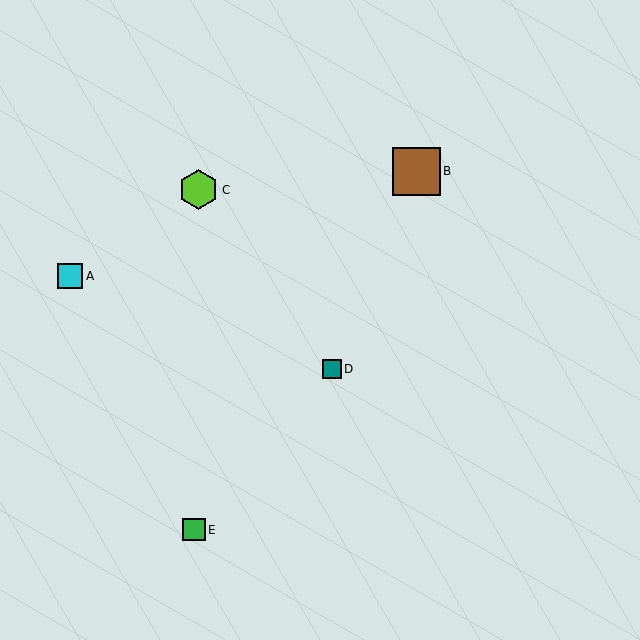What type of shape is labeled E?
Shape E is a green square.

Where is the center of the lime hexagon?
The center of the lime hexagon is at (199, 190).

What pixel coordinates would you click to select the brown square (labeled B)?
Click at (416, 171) to select the brown square B.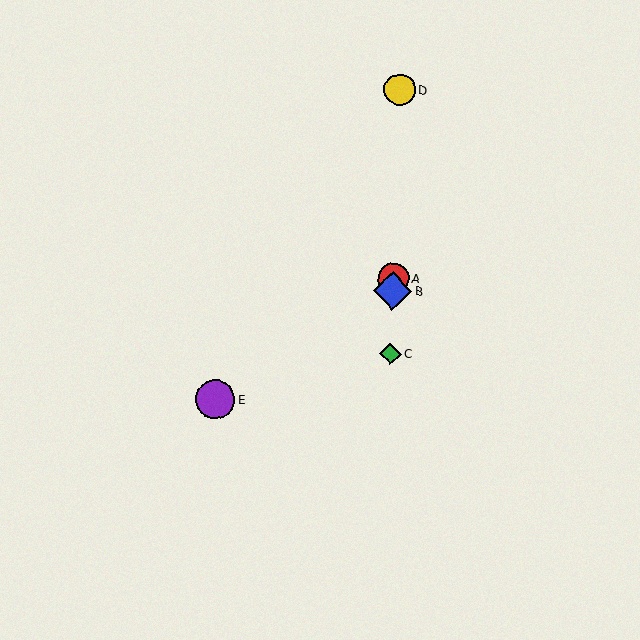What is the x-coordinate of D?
Object D is at x≈400.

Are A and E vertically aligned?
No, A is at x≈393 and E is at x≈215.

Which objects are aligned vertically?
Objects A, B, C, D are aligned vertically.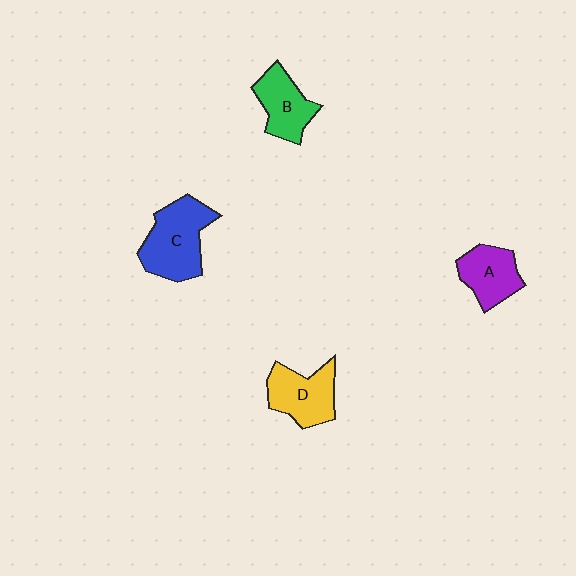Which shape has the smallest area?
Shape A (purple).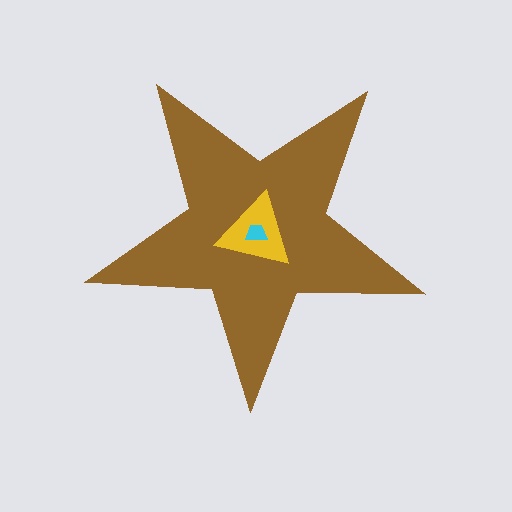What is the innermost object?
The cyan trapezoid.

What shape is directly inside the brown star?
The yellow triangle.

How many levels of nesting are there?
3.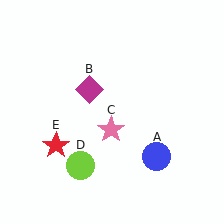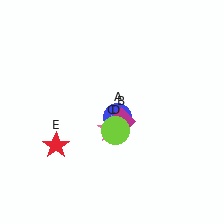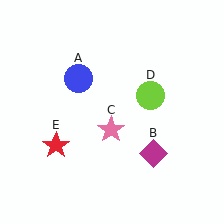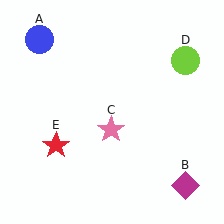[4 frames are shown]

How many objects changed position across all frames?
3 objects changed position: blue circle (object A), magenta diamond (object B), lime circle (object D).